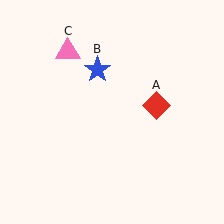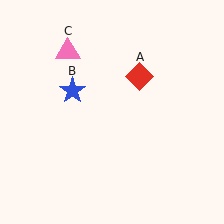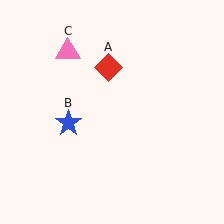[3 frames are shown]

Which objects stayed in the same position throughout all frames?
Pink triangle (object C) remained stationary.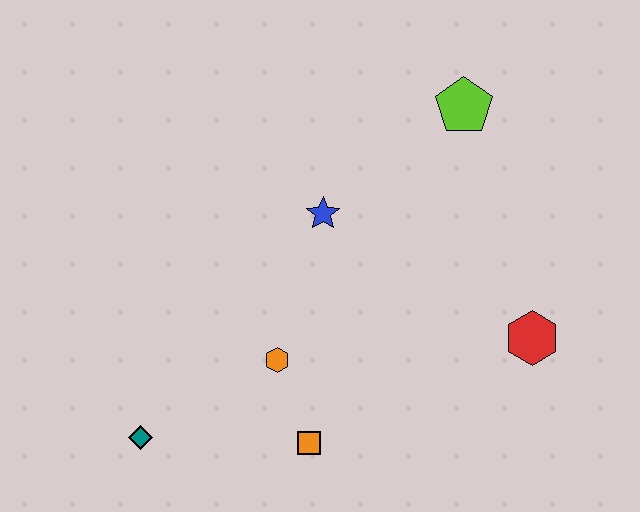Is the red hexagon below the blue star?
Yes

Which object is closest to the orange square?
The orange hexagon is closest to the orange square.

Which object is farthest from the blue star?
The teal diamond is farthest from the blue star.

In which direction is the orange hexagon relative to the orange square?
The orange hexagon is above the orange square.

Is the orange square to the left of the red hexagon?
Yes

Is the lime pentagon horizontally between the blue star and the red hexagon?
Yes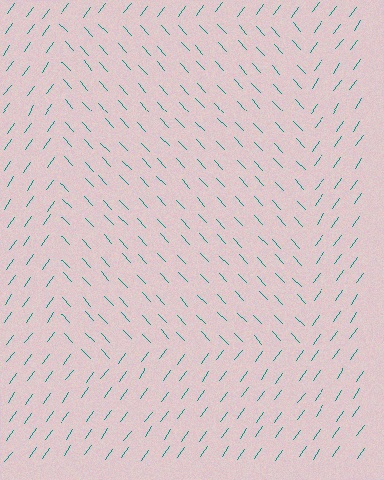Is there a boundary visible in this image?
Yes, there is a texture boundary formed by a change in line orientation.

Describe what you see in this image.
The image is filled with small teal line segments. A rectangle region in the image has lines oriented differently from the surrounding lines, creating a visible texture boundary.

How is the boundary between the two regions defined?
The boundary is defined purely by a change in line orientation (approximately 78 degrees difference). All lines are the same color and thickness.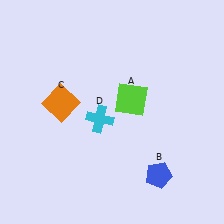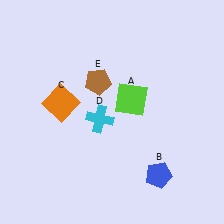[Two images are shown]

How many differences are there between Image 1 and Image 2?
There is 1 difference between the two images.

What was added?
A brown pentagon (E) was added in Image 2.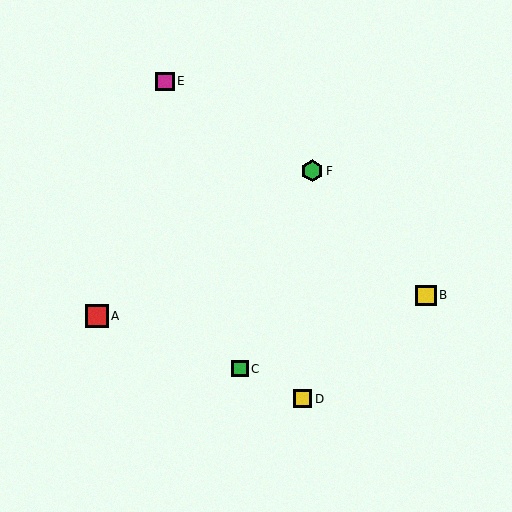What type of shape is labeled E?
Shape E is a magenta square.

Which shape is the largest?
The red square (labeled A) is the largest.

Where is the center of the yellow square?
The center of the yellow square is at (426, 295).